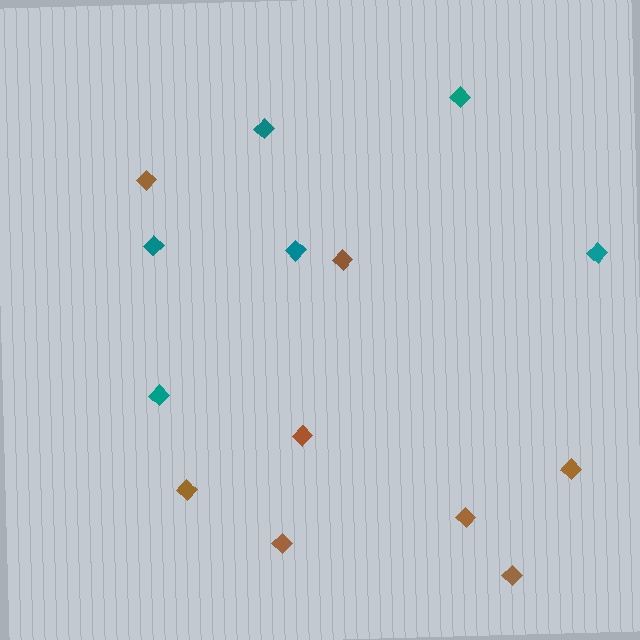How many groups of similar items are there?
There are 2 groups: one group of teal diamonds (6) and one group of brown diamonds (8).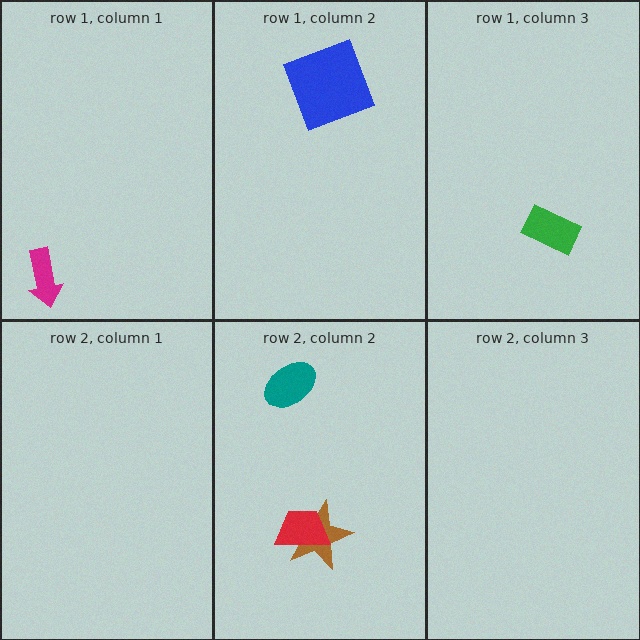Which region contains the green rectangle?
The row 1, column 3 region.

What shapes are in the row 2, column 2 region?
The brown star, the teal ellipse, the red trapezoid.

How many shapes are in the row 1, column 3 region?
1.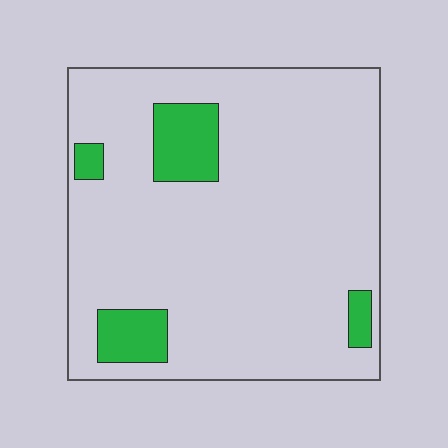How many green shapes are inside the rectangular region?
4.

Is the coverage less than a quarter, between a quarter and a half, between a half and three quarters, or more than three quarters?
Less than a quarter.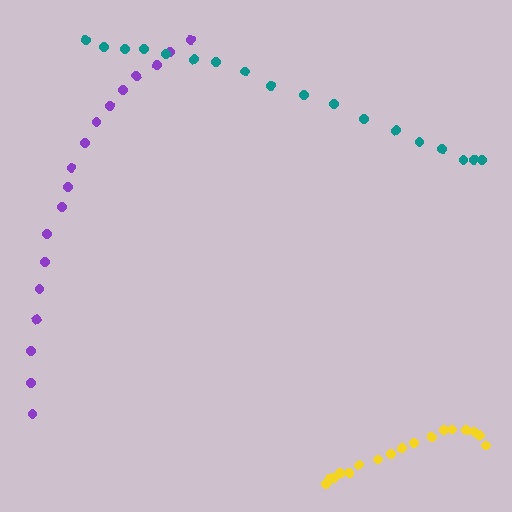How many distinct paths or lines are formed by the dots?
There are 3 distinct paths.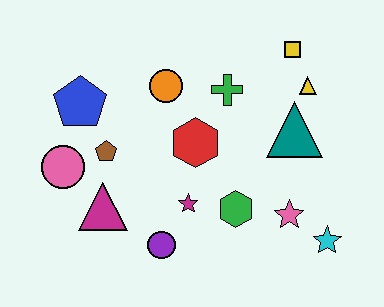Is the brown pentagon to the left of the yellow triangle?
Yes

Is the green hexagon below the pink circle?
Yes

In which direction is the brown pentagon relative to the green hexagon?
The brown pentagon is to the left of the green hexagon.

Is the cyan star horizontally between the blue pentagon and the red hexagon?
No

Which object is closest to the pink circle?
The brown pentagon is closest to the pink circle.